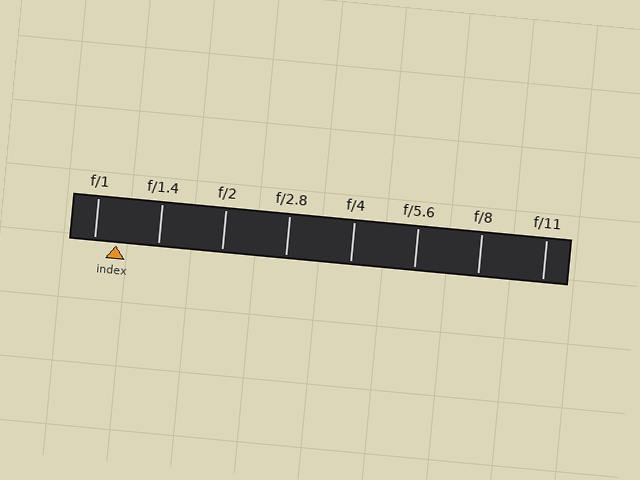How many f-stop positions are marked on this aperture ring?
There are 8 f-stop positions marked.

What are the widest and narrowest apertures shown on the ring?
The widest aperture shown is f/1 and the narrowest is f/11.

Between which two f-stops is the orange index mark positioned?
The index mark is between f/1 and f/1.4.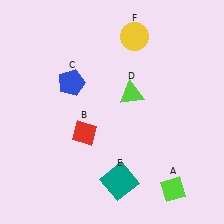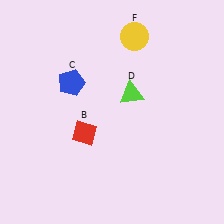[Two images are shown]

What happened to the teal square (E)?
The teal square (E) was removed in Image 2. It was in the bottom-right area of Image 1.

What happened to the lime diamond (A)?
The lime diamond (A) was removed in Image 2. It was in the bottom-right area of Image 1.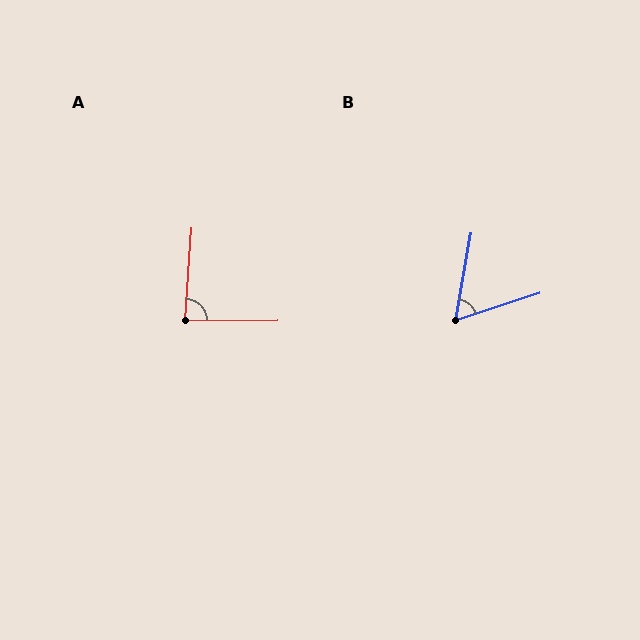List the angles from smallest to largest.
B (62°), A (86°).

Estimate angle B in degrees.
Approximately 62 degrees.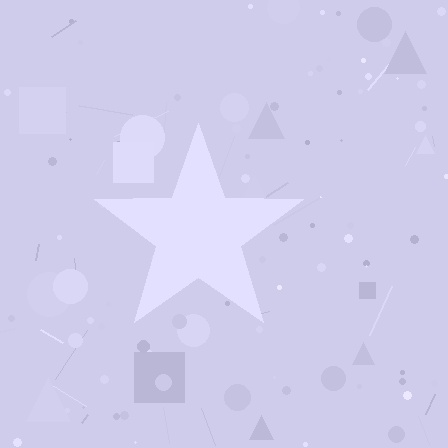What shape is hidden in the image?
A star is hidden in the image.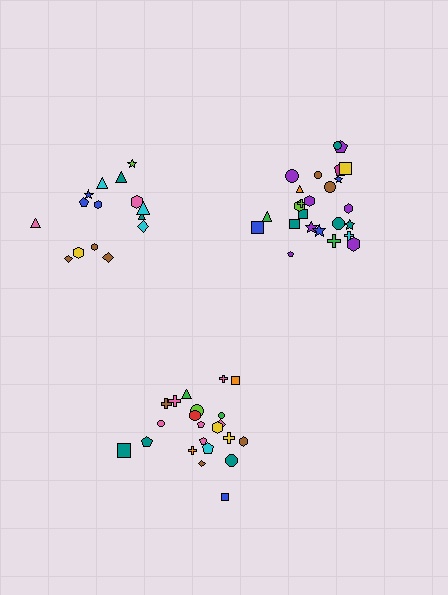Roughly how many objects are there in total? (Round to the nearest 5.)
Roughly 60 objects in total.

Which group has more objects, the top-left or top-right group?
The top-right group.